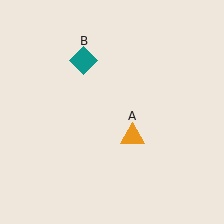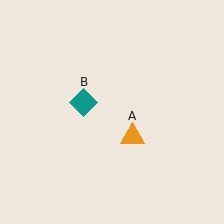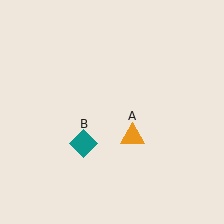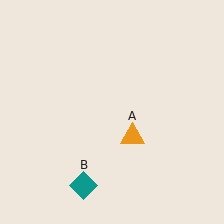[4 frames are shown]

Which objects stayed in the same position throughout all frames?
Orange triangle (object A) remained stationary.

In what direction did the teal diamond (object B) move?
The teal diamond (object B) moved down.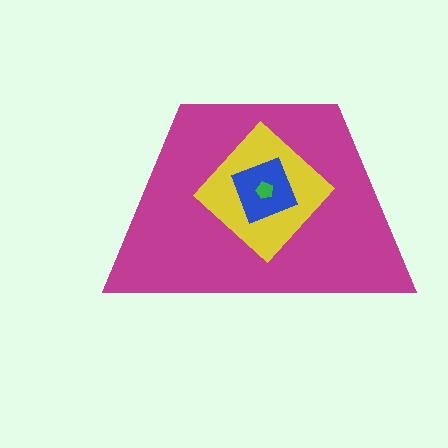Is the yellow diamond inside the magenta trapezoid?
Yes.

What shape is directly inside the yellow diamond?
The blue diamond.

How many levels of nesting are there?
4.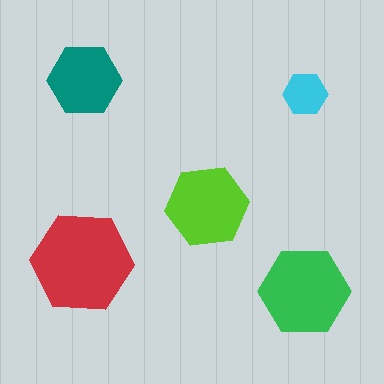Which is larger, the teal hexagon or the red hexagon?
The red one.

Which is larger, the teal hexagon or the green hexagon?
The green one.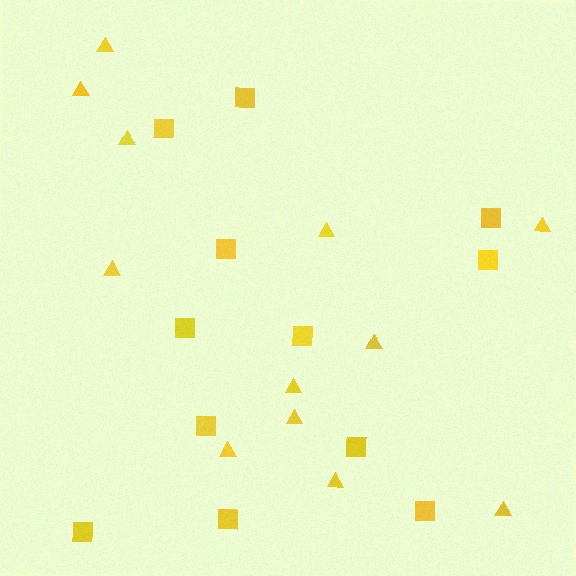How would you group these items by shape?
There are 2 groups: one group of squares (12) and one group of triangles (12).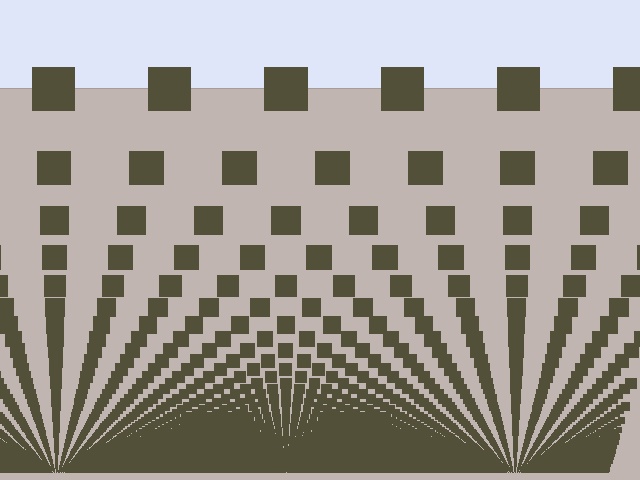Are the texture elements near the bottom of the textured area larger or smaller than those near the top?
Smaller. The gradient is inverted — elements near the bottom are smaller and denser.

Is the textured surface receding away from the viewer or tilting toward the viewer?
The surface appears to tilt toward the viewer. Texture elements get larger and sparser toward the top.